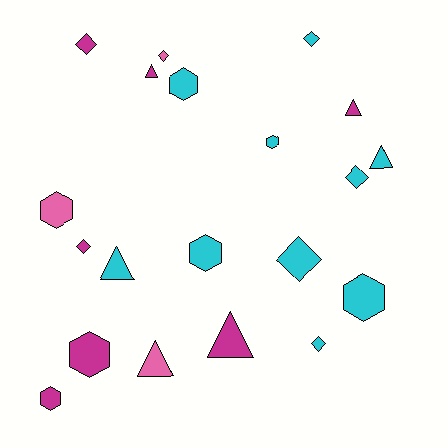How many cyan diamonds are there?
There are 4 cyan diamonds.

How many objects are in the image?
There are 20 objects.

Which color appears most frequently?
Cyan, with 10 objects.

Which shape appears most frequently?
Diamond, with 7 objects.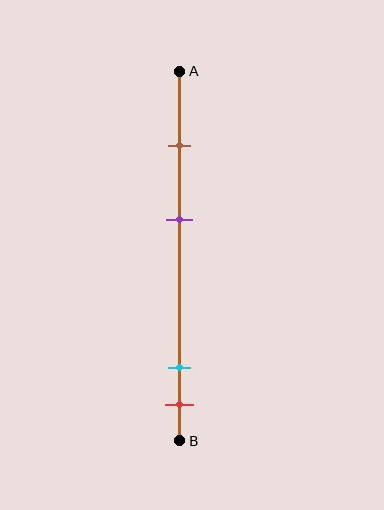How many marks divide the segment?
There are 4 marks dividing the segment.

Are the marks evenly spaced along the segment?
No, the marks are not evenly spaced.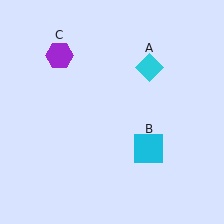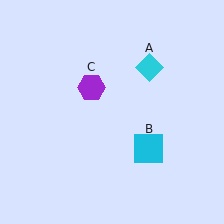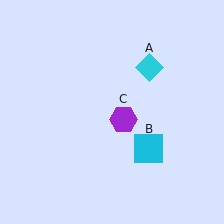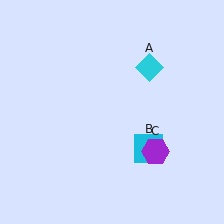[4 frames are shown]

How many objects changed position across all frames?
1 object changed position: purple hexagon (object C).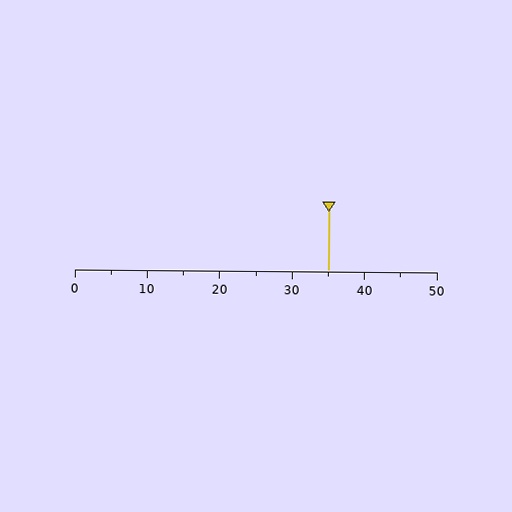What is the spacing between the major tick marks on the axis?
The major ticks are spaced 10 apart.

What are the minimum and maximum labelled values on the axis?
The axis runs from 0 to 50.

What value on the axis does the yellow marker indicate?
The marker indicates approximately 35.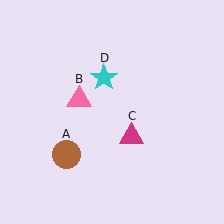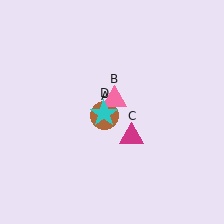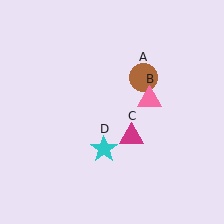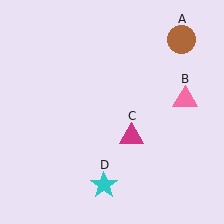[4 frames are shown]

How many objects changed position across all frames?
3 objects changed position: brown circle (object A), pink triangle (object B), cyan star (object D).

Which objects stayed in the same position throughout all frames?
Magenta triangle (object C) remained stationary.